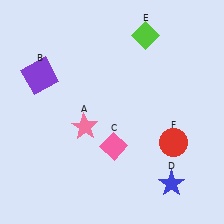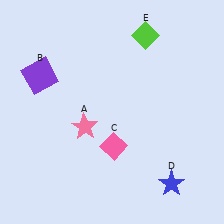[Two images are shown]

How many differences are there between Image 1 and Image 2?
There is 1 difference between the two images.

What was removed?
The red circle (F) was removed in Image 2.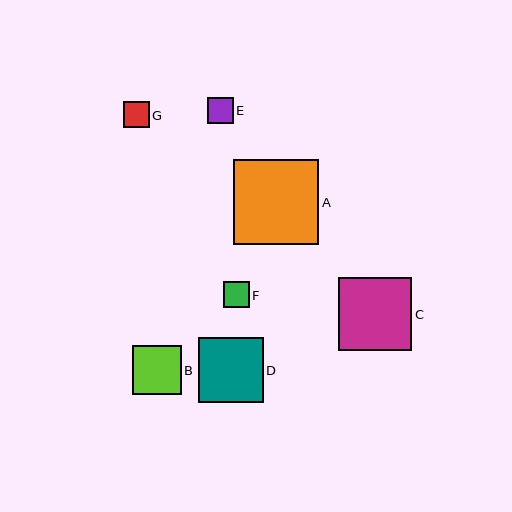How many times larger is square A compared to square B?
Square A is approximately 1.8 times the size of square B.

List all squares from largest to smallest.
From largest to smallest: A, C, D, B, E, F, G.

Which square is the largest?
Square A is the largest with a size of approximately 85 pixels.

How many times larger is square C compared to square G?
Square C is approximately 2.8 times the size of square G.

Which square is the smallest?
Square G is the smallest with a size of approximately 26 pixels.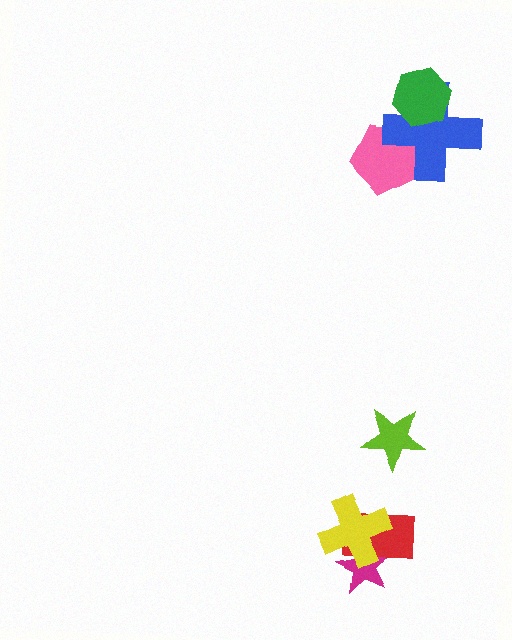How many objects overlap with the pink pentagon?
1 object overlaps with the pink pentagon.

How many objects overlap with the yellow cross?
2 objects overlap with the yellow cross.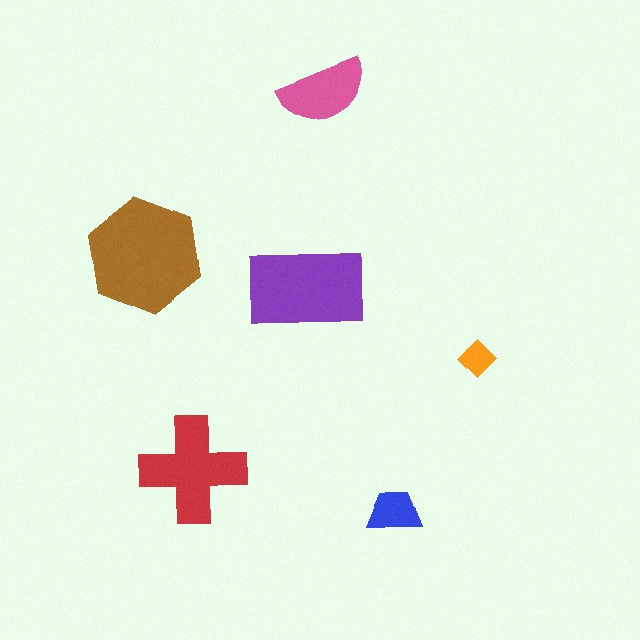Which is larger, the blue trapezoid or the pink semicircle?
The pink semicircle.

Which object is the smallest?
The orange diamond.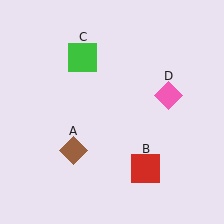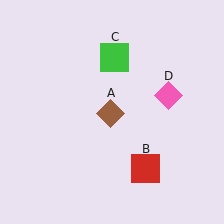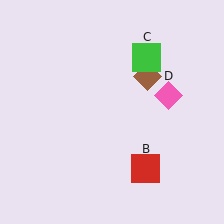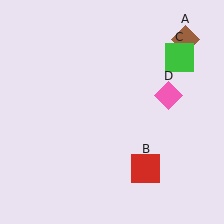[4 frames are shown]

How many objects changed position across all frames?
2 objects changed position: brown diamond (object A), green square (object C).